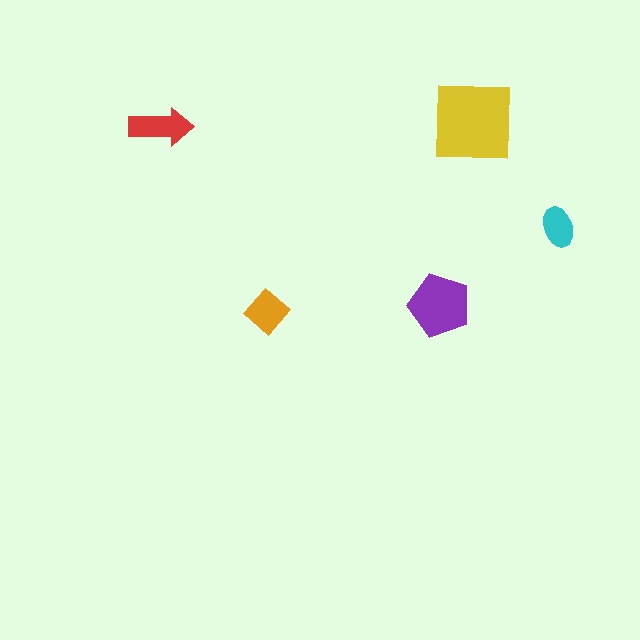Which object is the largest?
The yellow square.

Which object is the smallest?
The cyan ellipse.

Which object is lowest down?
The orange diamond is bottommost.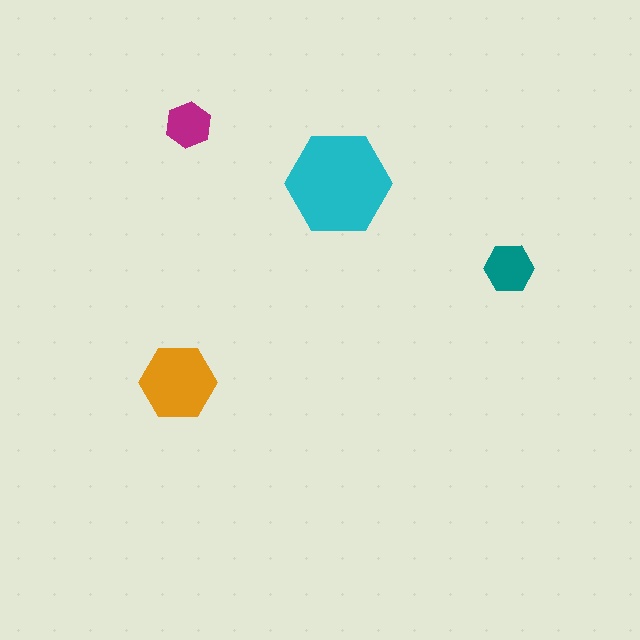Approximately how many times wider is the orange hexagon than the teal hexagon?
About 1.5 times wider.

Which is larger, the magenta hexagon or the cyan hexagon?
The cyan one.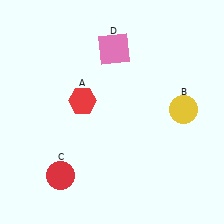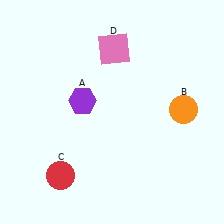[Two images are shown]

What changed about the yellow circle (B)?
In Image 1, B is yellow. In Image 2, it changed to orange.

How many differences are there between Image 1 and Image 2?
There are 2 differences between the two images.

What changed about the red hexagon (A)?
In Image 1, A is red. In Image 2, it changed to purple.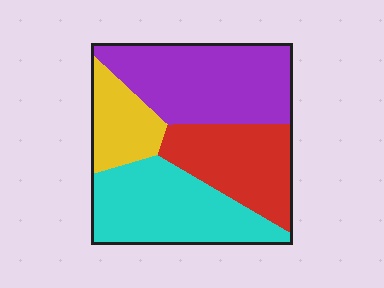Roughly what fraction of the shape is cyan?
Cyan takes up between a sixth and a third of the shape.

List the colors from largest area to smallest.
From largest to smallest: purple, cyan, red, yellow.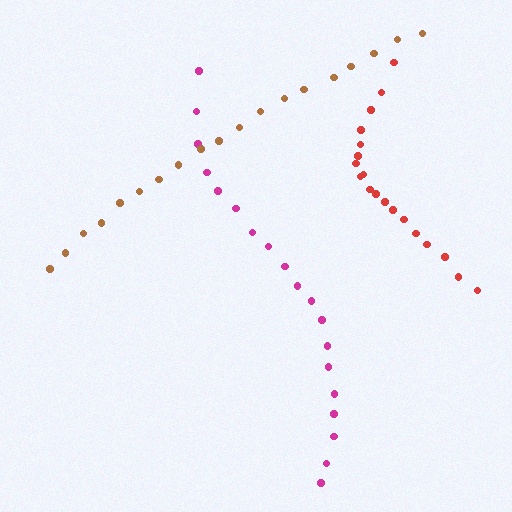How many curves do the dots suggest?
There are 3 distinct paths.